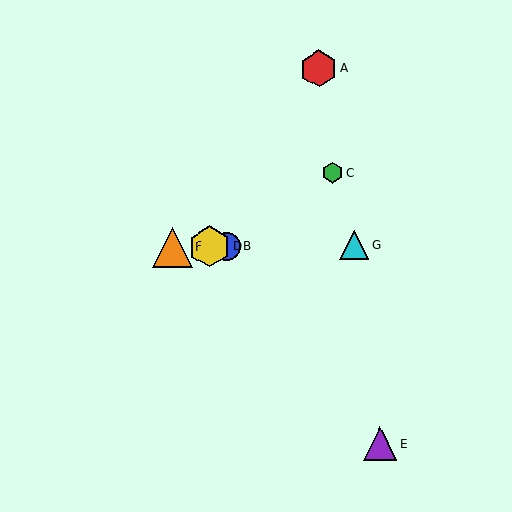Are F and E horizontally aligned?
No, F is at y≈247 and E is at y≈444.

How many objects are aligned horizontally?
4 objects (B, D, F, G) are aligned horizontally.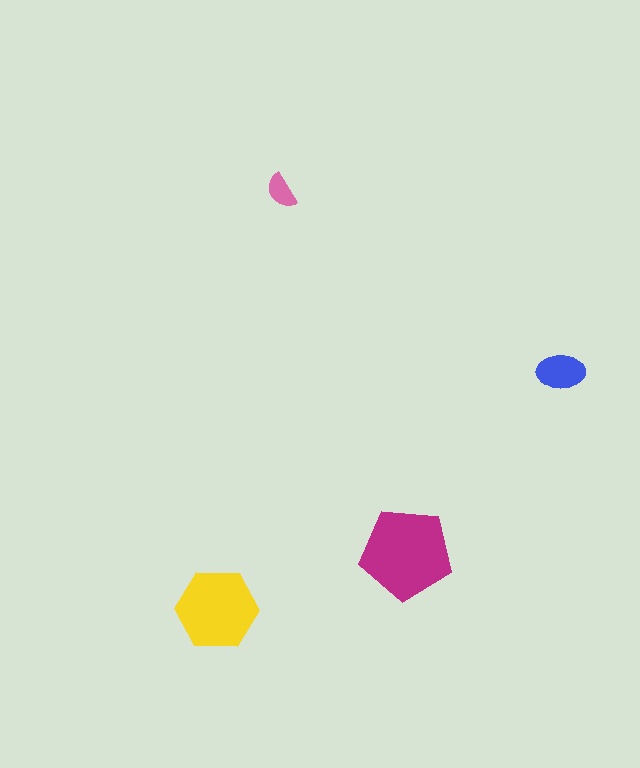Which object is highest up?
The pink semicircle is topmost.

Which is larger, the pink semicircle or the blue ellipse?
The blue ellipse.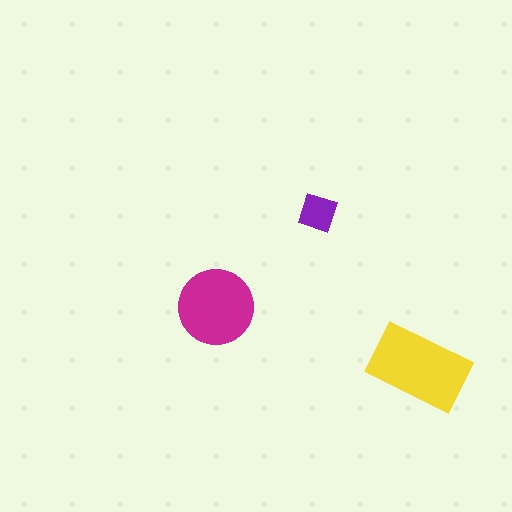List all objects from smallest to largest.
The purple square, the magenta circle, the yellow rectangle.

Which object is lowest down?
The yellow rectangle is bottommost.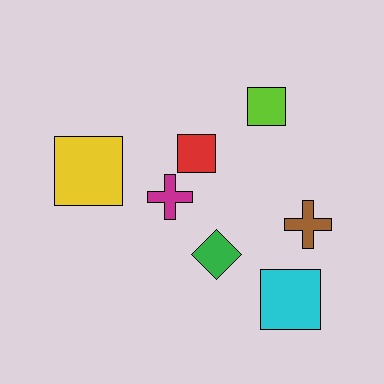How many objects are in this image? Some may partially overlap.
There are 7 objects.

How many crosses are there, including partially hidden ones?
There are 2 crosses.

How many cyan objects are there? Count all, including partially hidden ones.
There is 1 cyan object.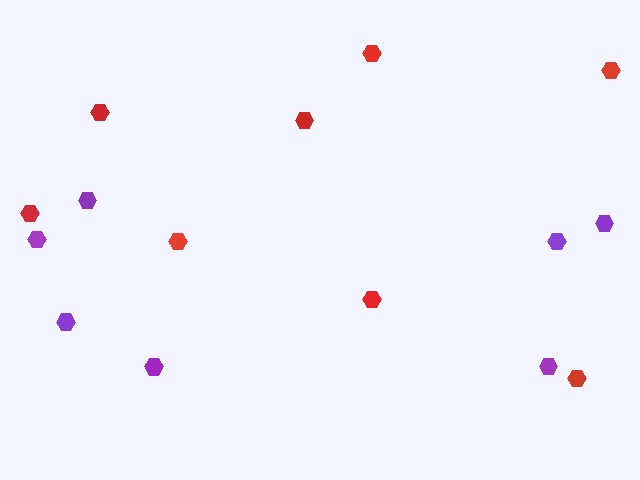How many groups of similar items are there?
There are 2 groups: one group of red hexagons (8) and one group of purple hexagons (7).